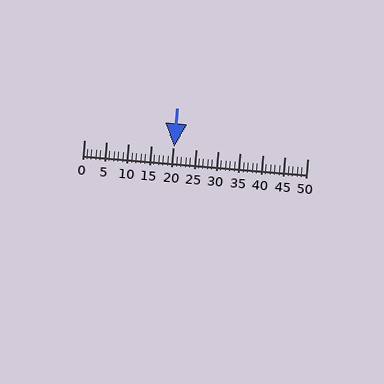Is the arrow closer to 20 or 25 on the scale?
The arrow is closer to 20.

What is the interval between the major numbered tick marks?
The major tick marks are spaced 5 units apart.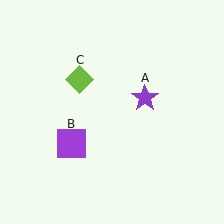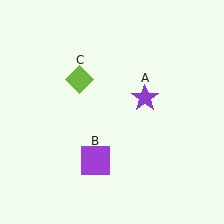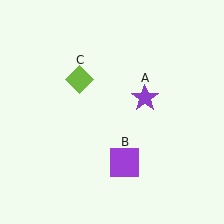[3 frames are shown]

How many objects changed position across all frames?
1 object changed position: purple square (object B).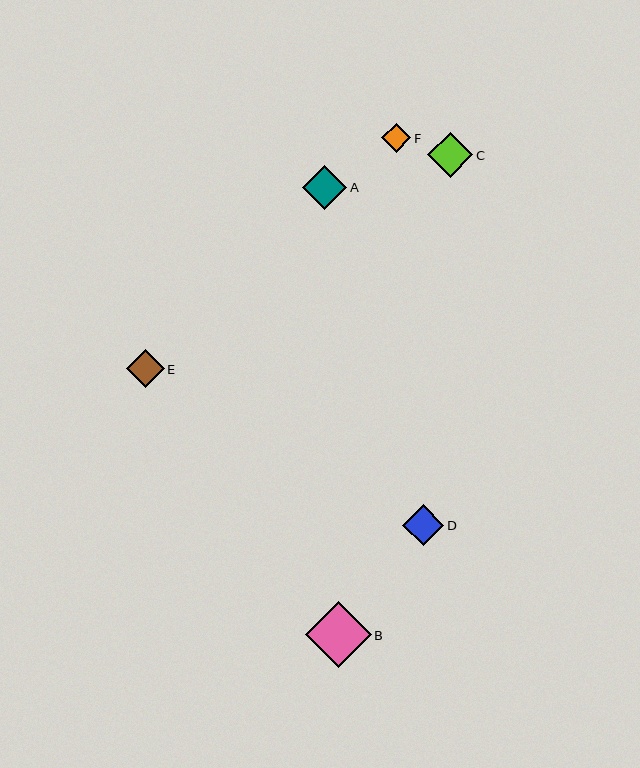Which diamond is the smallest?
Diamond F is the smallest with a size of approximately 29 pixels.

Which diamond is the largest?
Diamond B is the largest with a size of approximately 66 pixels.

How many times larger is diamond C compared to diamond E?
Diamond C is approximately 1.2 times the size of diamond E.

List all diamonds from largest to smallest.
From largest to smallest: B, C, A, D, E, F.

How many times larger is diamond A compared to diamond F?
Diamond A is approximately 1.5 times the size of diamond F.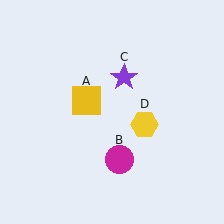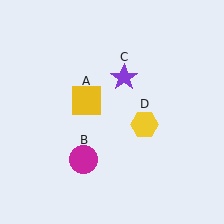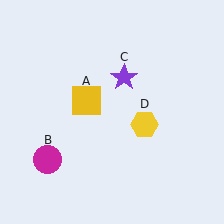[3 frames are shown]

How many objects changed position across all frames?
1 object changed position: magenta circle (object B).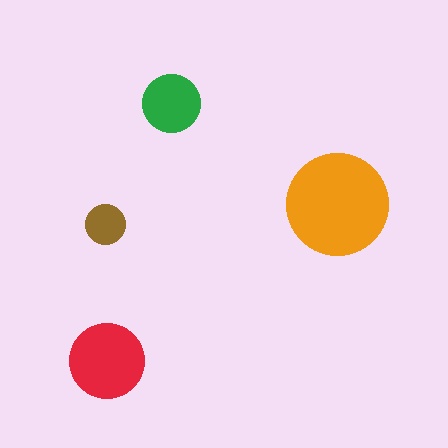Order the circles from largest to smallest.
the orange one, the red one, the green one, the brown one.